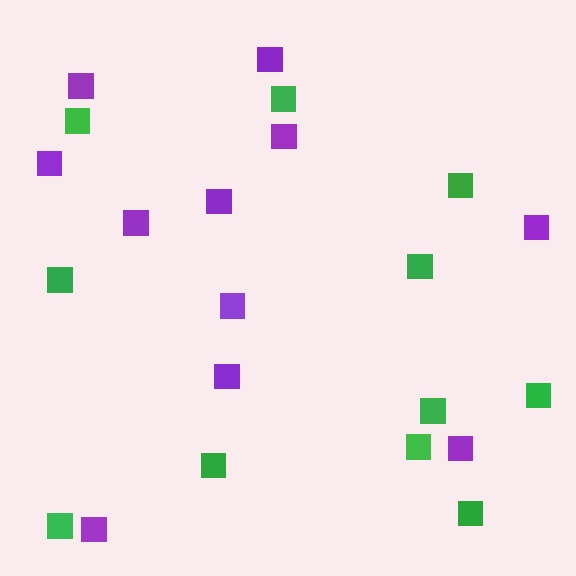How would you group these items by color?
There are 2 groups: one group of green squares (11) and one group of purple squares (11).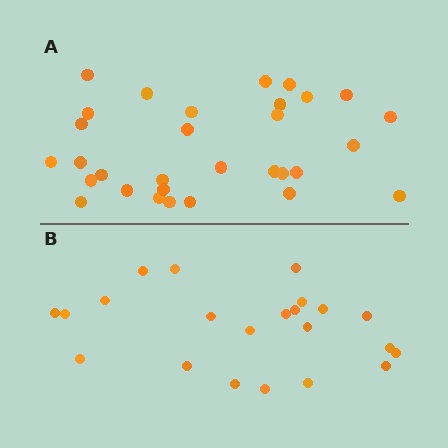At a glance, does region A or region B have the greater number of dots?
Region A (the top region) has more dots.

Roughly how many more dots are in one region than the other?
Region A has roughly 8 or so more dots than region B.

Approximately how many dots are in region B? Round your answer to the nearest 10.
About 20 dots. (The exact count is 22, which rounds to 20.)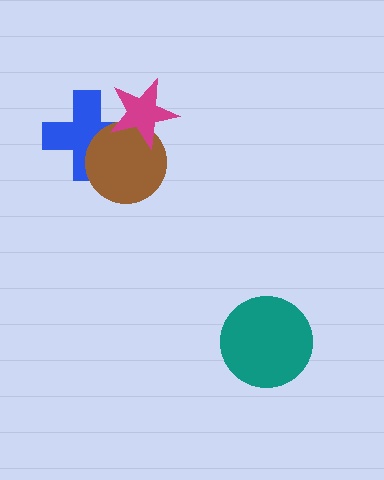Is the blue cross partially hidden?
Yes, it is partially covered by another shape.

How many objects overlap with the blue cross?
2 objects overlap with the blue cross.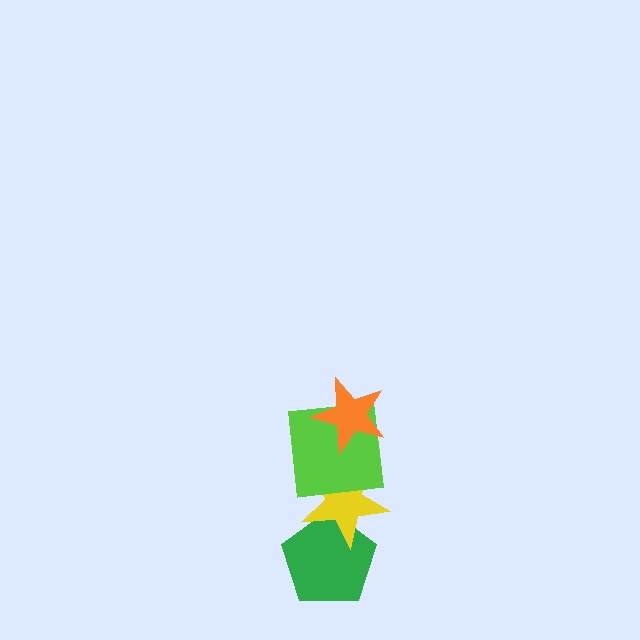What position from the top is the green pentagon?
The green pentagon is 4th from the top.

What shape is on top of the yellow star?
The lime square is on top of the yellow star.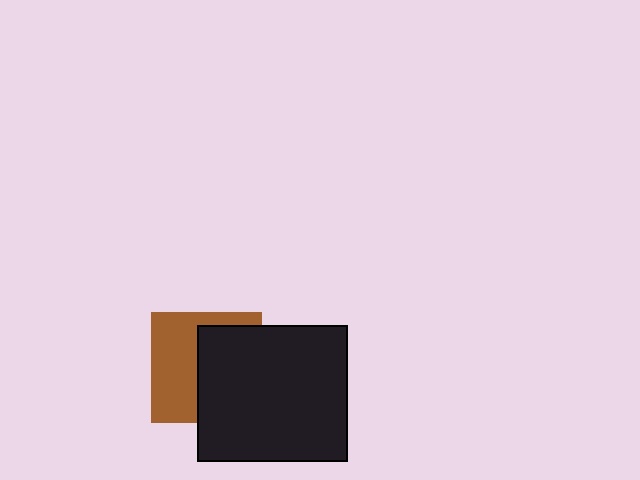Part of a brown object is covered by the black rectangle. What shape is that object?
It is a square.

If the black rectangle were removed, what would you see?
You would see the complete brown square.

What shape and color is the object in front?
The object in front is a black rectangle.